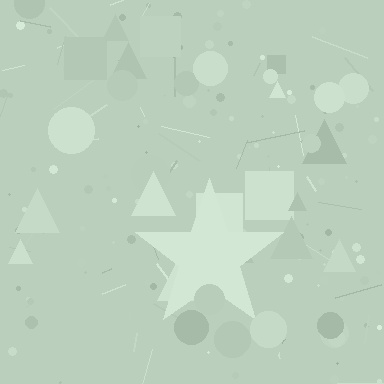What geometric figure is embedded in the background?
A star is embedded in the background.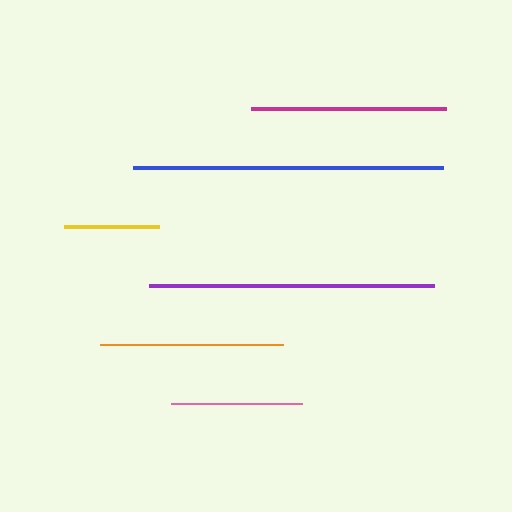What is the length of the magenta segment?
The magenta segment is approximately 195 pixels long.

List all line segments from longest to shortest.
From longest to shortest: blue, purple, magenta, orange, pink, yellow.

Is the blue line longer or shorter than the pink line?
The blue line is longer than the pink line.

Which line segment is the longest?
The blue line is the longest at approximately 310 pixels.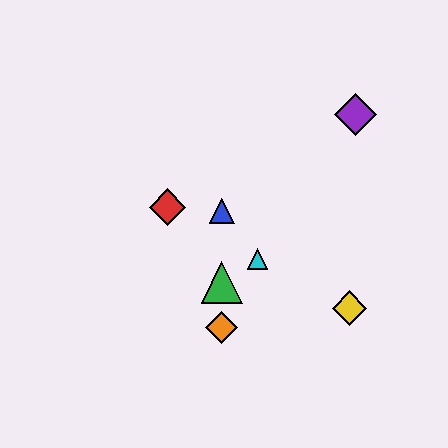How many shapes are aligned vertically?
3 shapes (the blue triangle, the green triangle, the orange diamond) are aligned vertically.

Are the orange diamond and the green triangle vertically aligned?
Yes, both are at x≈222.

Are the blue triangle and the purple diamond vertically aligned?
No, the blue triangle is at x≈222 and the purple diamond is at x≈356.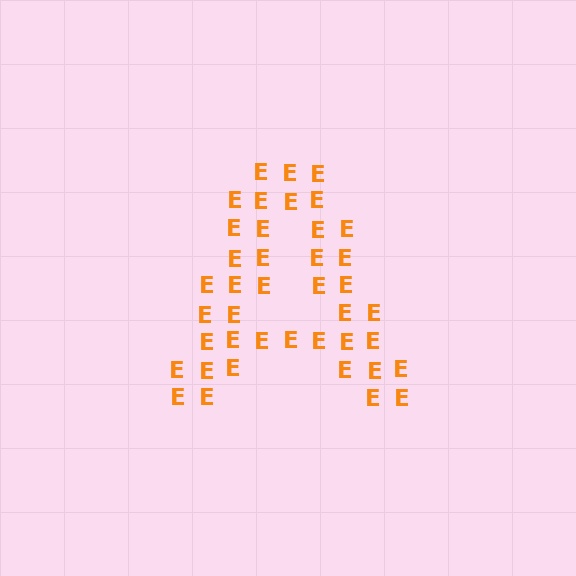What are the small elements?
The small elements are letter E's.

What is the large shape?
The large shape is the letter A.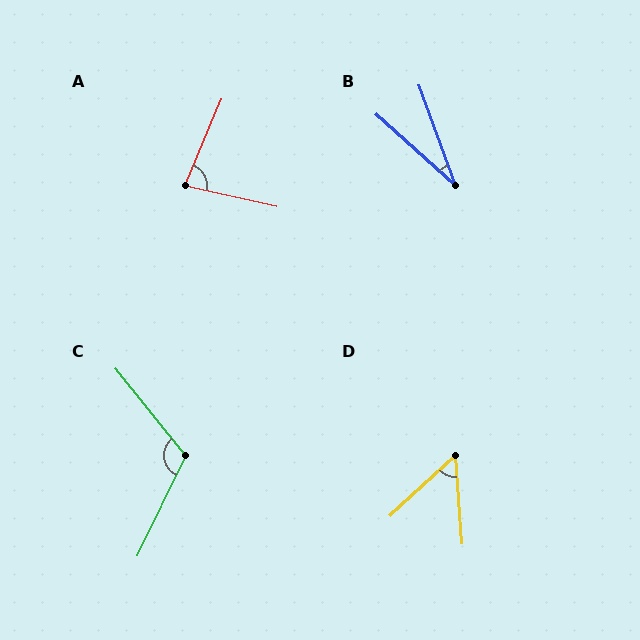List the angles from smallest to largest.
B (28°), D (52°), A (80°), C (115°).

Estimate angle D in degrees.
Approximately 52 degrees.